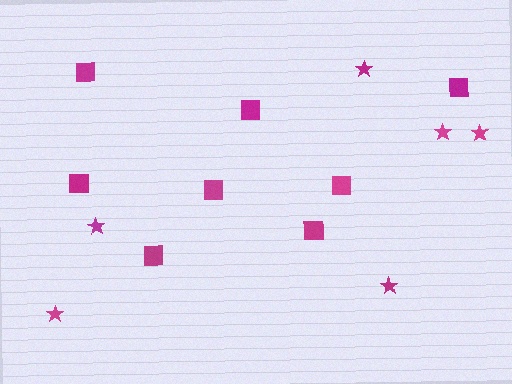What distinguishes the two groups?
There are 2 groups: one group of stars (6) and one group of squares (8).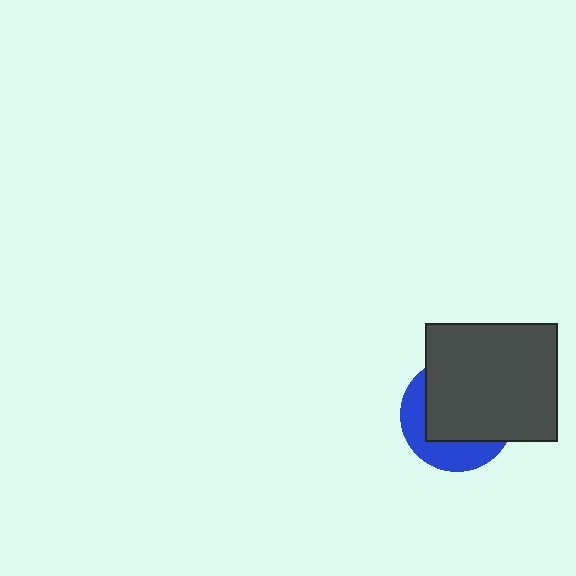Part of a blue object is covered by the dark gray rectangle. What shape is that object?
It is a circle.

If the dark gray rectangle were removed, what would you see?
You would see the complete blue circle.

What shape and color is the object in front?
The object in front is a dark gray rectangle.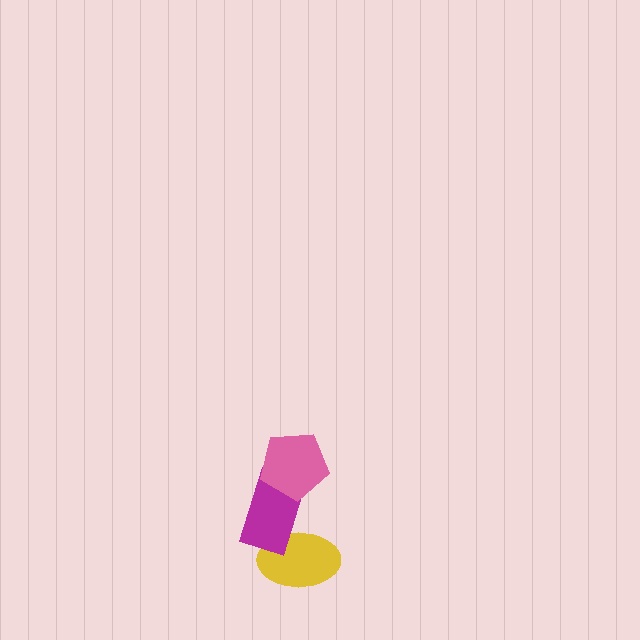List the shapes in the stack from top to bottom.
From top to bottom: the pink pentagon, the magenta rectangle, the yellow ellipse.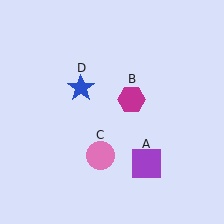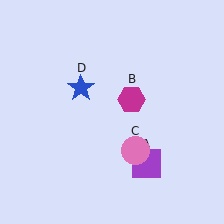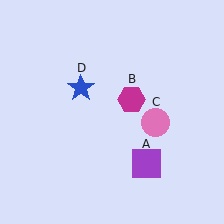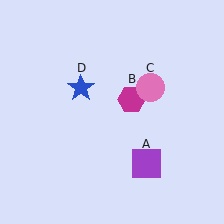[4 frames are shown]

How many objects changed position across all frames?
1 object changed position: pink circle (object C).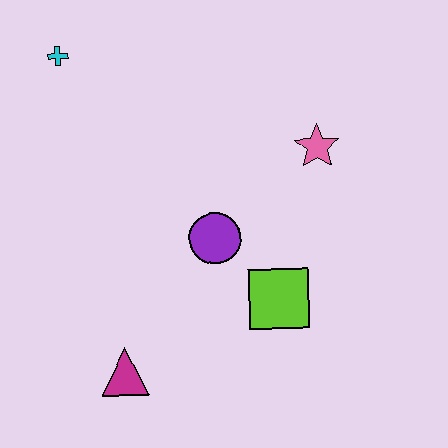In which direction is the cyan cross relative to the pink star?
The cyan cross is to the left of the pink star.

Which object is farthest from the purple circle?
The cyan cross is farthest from the purple circle.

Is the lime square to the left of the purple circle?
No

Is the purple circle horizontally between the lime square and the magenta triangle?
Yes